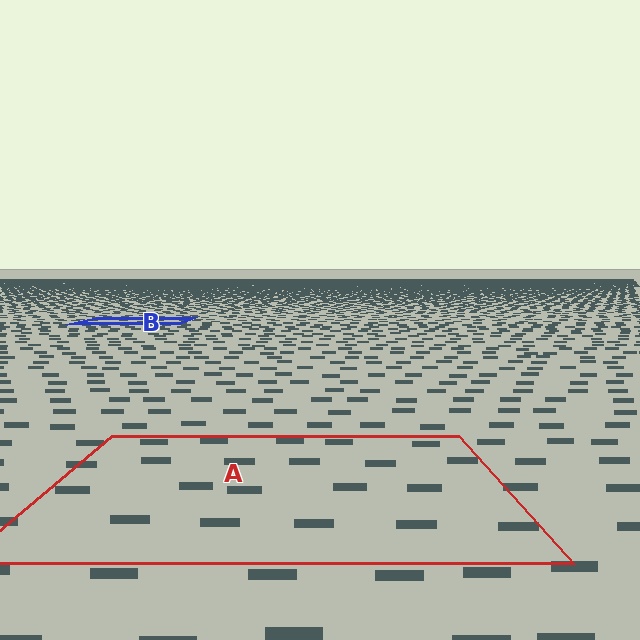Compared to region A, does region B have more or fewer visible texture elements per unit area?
Region B has more texture elements per unit area — they are packed more densely because it is farther away.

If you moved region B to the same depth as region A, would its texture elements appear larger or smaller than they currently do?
They would appear larger. At a closer depth, the same texture elements are projected at a bigger on-screen size.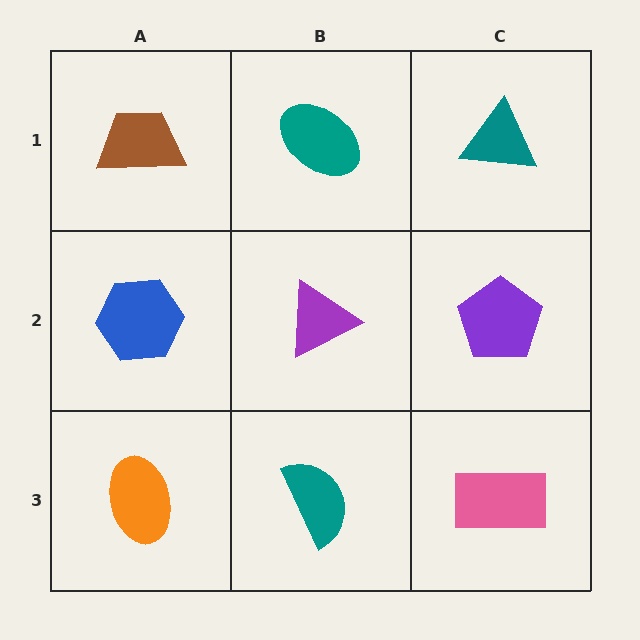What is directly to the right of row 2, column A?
A purple triangle.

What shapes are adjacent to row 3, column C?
A purple pentagon (row 2, column C), a teal semicircle (row 3, column B).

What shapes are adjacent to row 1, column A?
A blue hexagon (row 2, column A), a teal ellipse (row 1, column B).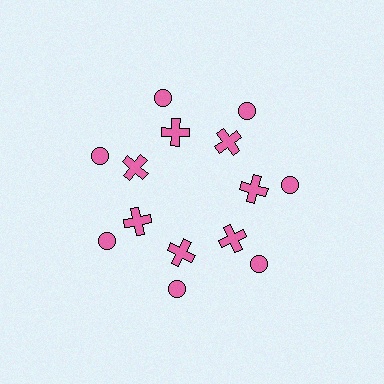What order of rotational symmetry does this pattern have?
This pattern has 7-fold rotational symmetry.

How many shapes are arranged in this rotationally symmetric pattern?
There are 14 shapes, arranged in 7 groups of 2.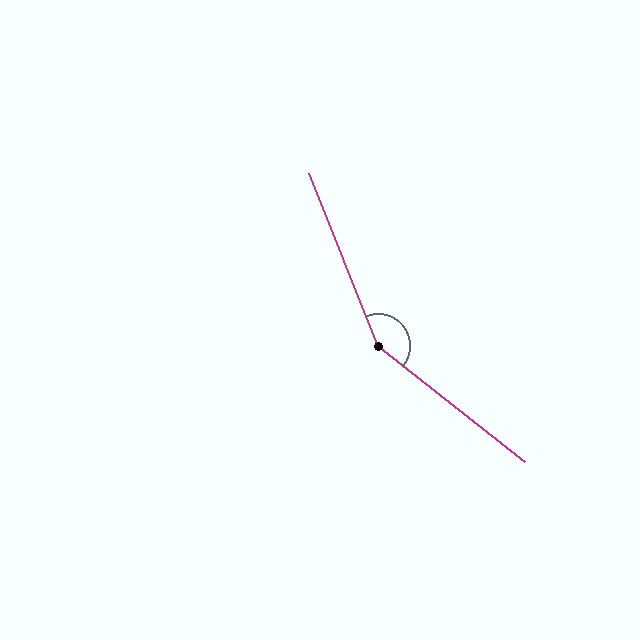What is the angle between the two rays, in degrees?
Approximately 150 degrees.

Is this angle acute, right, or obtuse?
It is obtuse.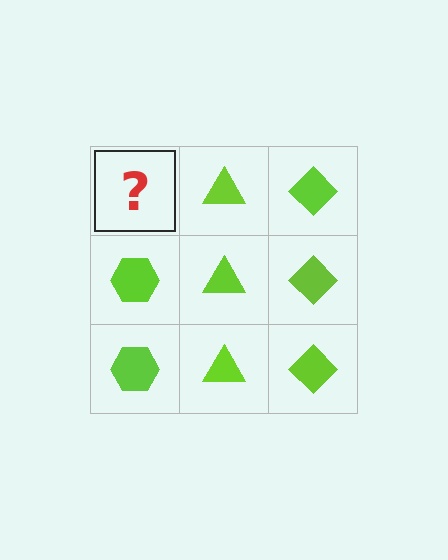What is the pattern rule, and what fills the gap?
The rule is that each column has a consistent shape. The gap should be filled with a lime hexagon.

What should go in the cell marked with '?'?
The missing cell should contain a lime hexagon.